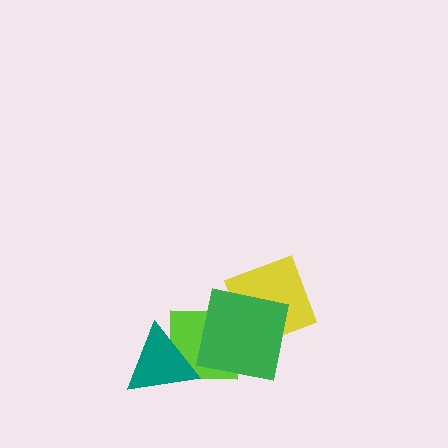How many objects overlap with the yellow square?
1 object overlaps with the yellow square.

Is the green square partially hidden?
No, no other shape covers it.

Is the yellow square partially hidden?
Yes, it is partially covered by another shape.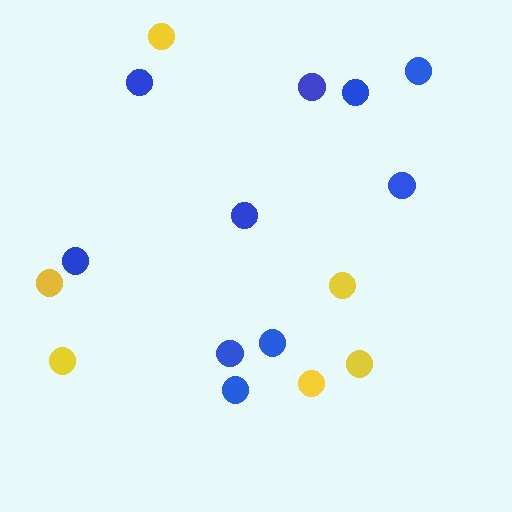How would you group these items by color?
There are 2 groups: one group of yellow circles (6) and one group of blue circles (10).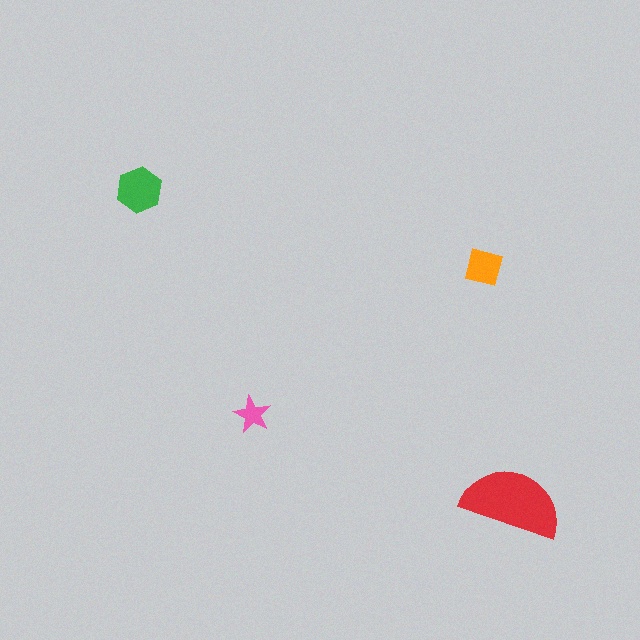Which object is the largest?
The red semicircle.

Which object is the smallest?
The pink star.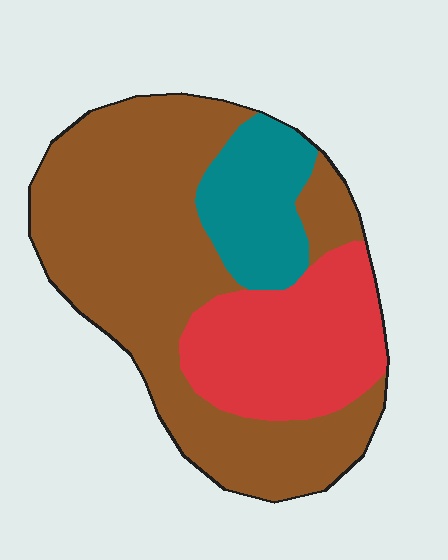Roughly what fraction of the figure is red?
Red takes up about one quarter (1/4) of the figure.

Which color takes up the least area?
Teal, at roughly 15%.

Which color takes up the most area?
Brown, at roughly 60%.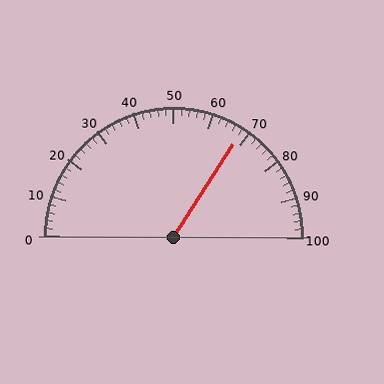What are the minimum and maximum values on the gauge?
The gauge ranges from 0 to 100.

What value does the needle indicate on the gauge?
The needle indicates approximately 68.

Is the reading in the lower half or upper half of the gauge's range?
The reading is in the upper half of the range (0 to 100).